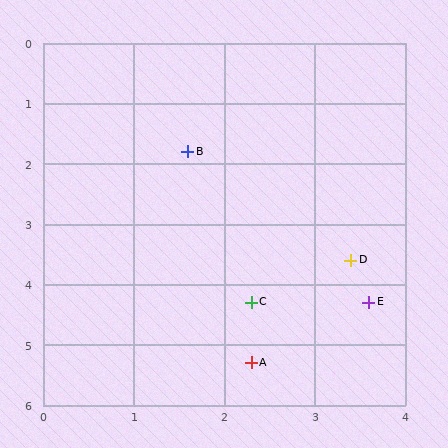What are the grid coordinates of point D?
Point D is at approximately (3.4, 3.6).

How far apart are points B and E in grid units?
Points B and E are about 3.2 grid units apart.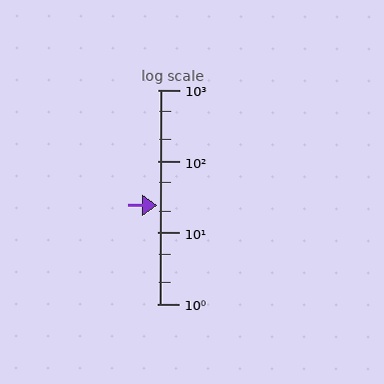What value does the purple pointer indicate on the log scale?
The pointer indicates approximately 24.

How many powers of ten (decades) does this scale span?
The scale spans 3 decades, from 1 to 1000.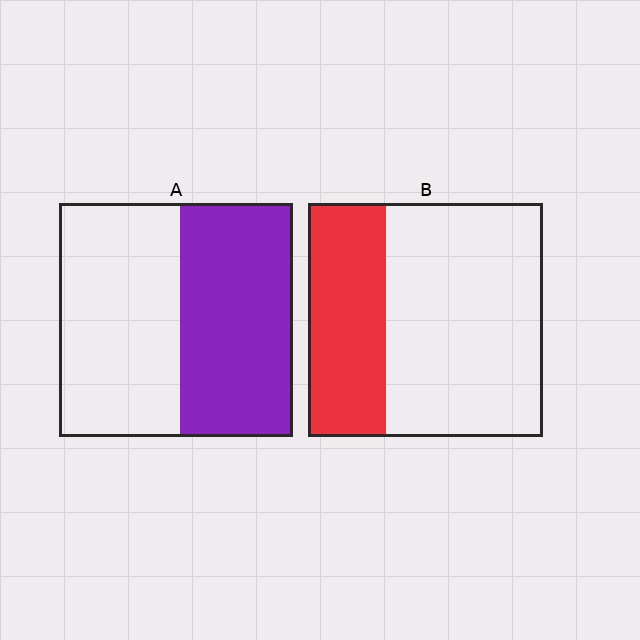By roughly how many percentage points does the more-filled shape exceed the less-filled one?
By roughly 15 percentage points (A over B).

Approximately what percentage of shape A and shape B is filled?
A is approximately 50% and B is approximately 35%.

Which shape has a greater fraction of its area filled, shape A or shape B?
Shape A.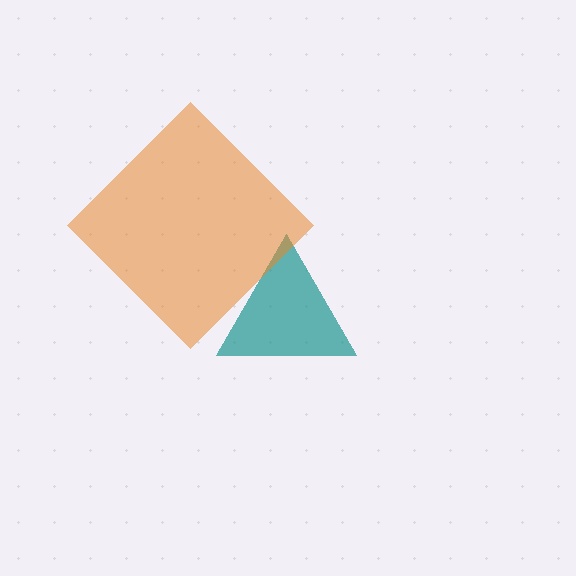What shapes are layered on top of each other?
The layered shapes are: a teal triangle, an orange diamond.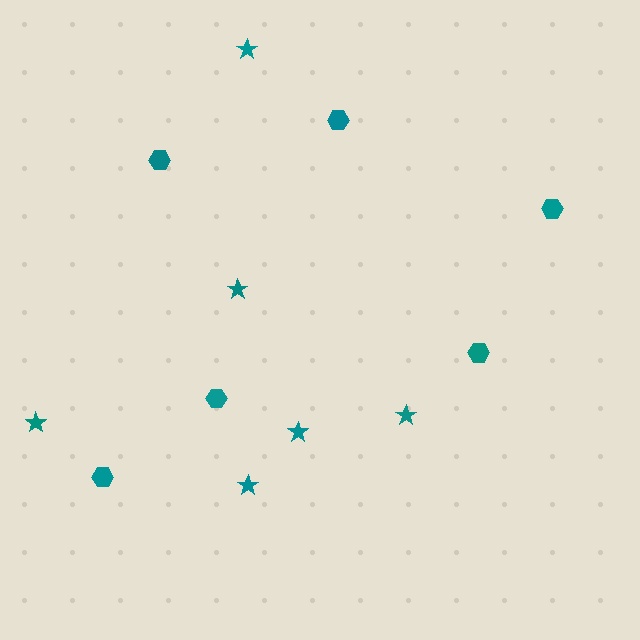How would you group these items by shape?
There are 2 groups: one group of stars (6) and one group of hexagons (6).